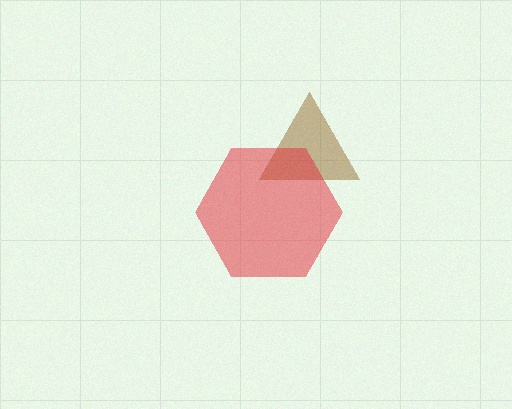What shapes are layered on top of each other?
The layered shapes are: a brown triangle, a red hexagon.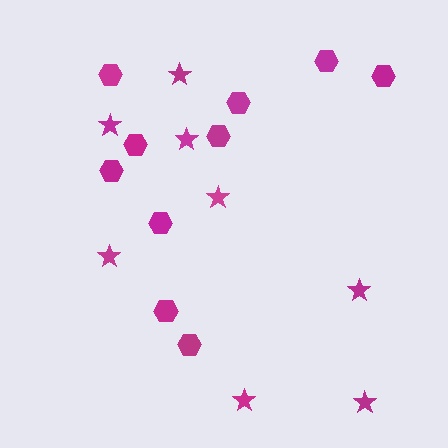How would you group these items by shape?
There are 2 groups: one group of hexagons (10) and one group of stars (8).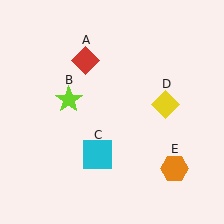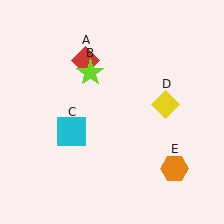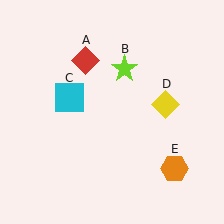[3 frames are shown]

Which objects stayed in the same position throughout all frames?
Red diamond (object A) and yellow diamond (object D) and orange hexagon (object E) remained stationary.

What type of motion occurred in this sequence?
The lime star (object B), cyan square (object C) rotated clockwise around the center of the scene.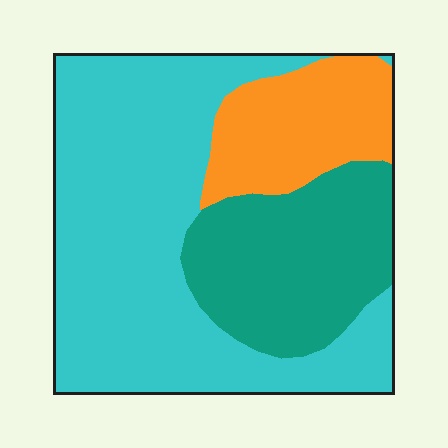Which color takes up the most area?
Cyan, at roughly 55%.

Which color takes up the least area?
Orange, at roughly 20%.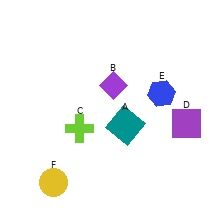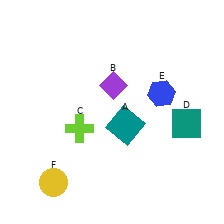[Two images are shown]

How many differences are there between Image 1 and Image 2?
There is 1 difference between the two images.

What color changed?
The square (D) changed from purple in Image 1 to teal in Image 2.